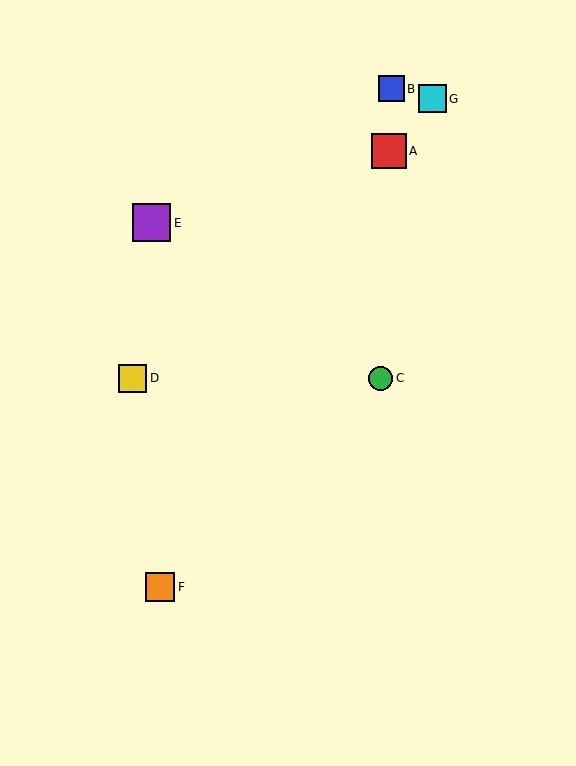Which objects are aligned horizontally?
Objects C, D are aligned horizontally.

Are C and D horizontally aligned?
Yes, both are at y≈378.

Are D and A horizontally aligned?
No, D is at y≈378 and A is at y≈151.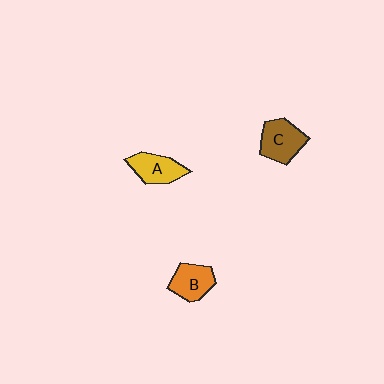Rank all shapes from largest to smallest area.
From largest to smallest: C (brown), A (yellow), B (orange).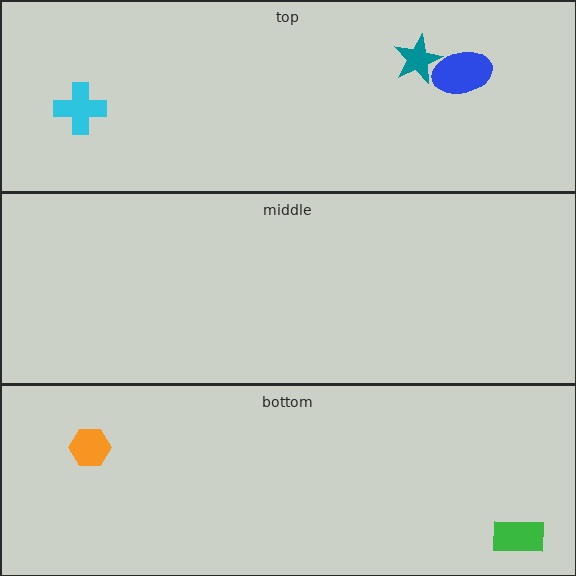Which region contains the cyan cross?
The top region.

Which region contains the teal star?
The top region.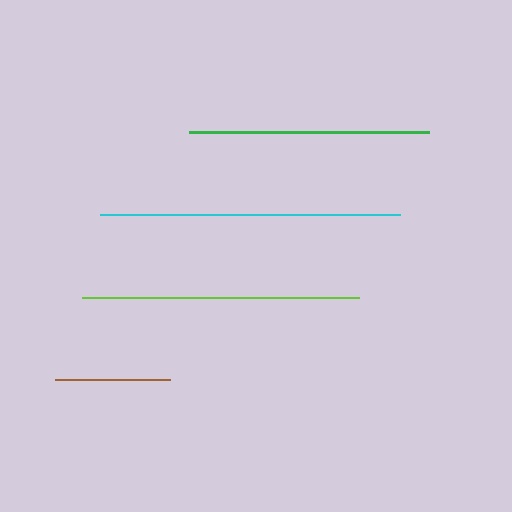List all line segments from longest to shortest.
From longest to shortest: cyan, lime, green, brown.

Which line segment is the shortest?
The brown line is the shortest at approximately 114 pixels.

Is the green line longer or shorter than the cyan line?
The cyan line is longer than the green line.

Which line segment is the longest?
The cyan line is the longest at approximately 299 pixels.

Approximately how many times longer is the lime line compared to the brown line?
The lime line is approximately 2.4 times the length of the brown line.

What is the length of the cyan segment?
The cyan segment is approximately 299 pixels long.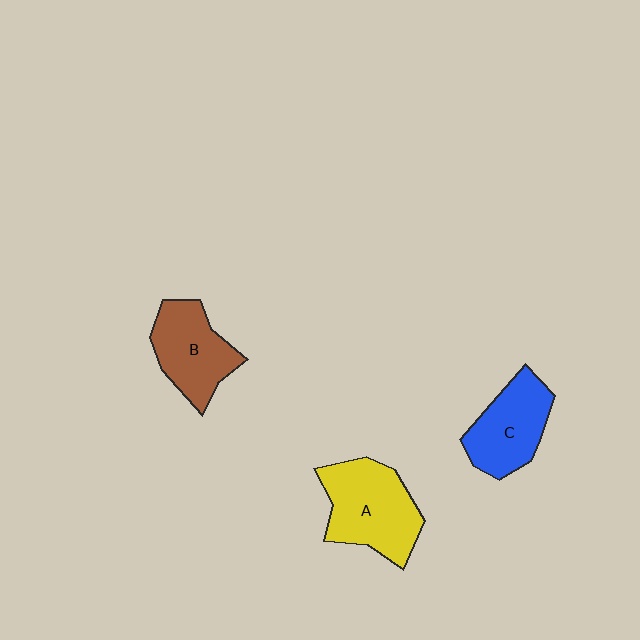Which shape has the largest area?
Shape A (yellow).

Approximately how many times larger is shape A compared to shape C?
Approximately 1.3 times.